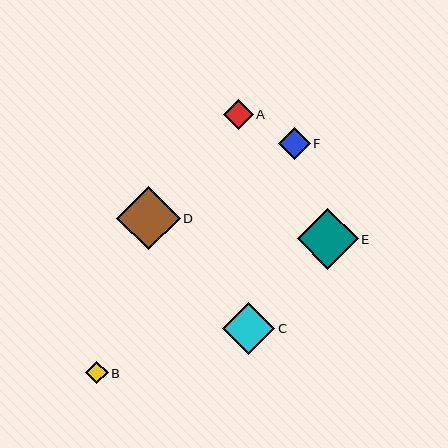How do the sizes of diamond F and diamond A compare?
Diamond F and diamond A are approximately the same size.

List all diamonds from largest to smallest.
From largest to smallest: D, E, C, F, A, B.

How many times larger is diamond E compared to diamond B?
Diamond E is approximately 2.7 times the size of diamond B.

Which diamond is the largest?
Diamond D is the largest with a size of approximately 64 pixels.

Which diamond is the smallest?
Diamond B is the smallest with a size of approximately 23 pixels.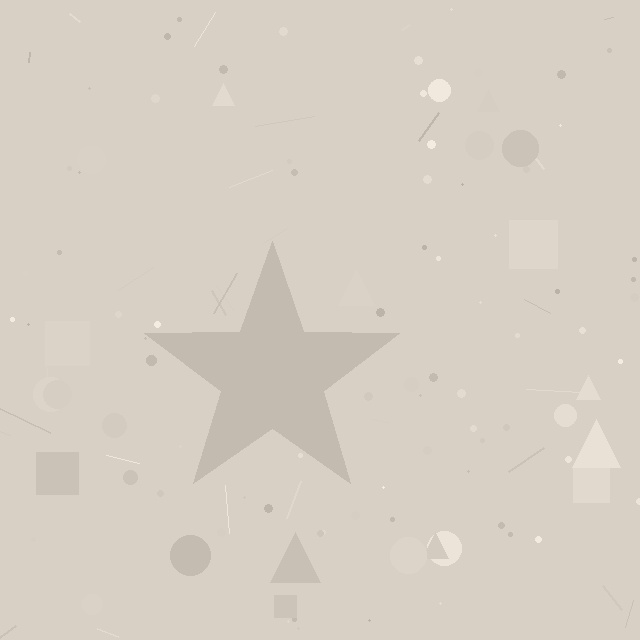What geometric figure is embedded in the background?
A star is embedded in the background.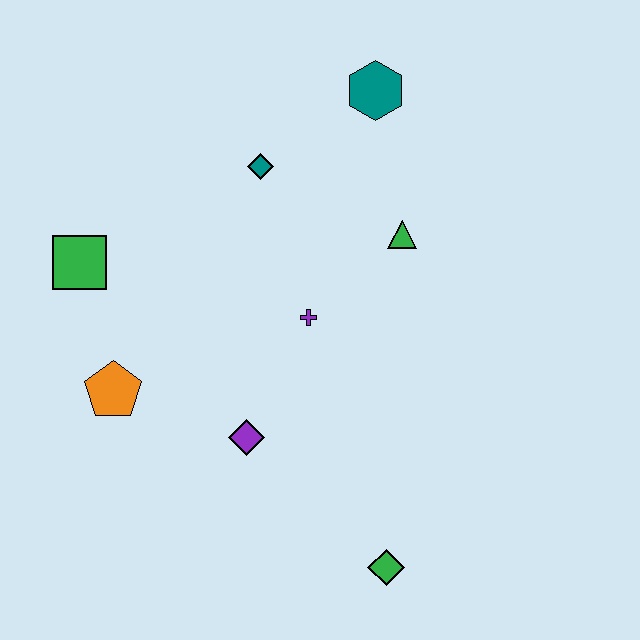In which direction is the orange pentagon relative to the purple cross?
The orange pentagon is to the left of the purple cross.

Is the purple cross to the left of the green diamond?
Yes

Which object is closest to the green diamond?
The purple diamond is closest to the green diamond.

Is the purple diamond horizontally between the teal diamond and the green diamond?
No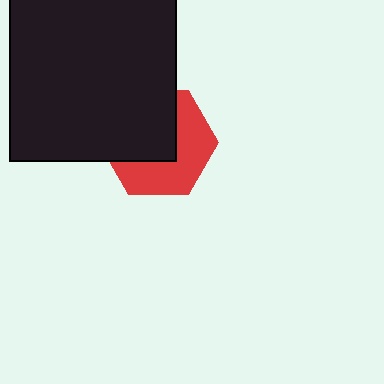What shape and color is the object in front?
The object in front is a black square.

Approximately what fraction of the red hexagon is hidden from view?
Roughly 50% of the red hexagon is hidden behind the black square.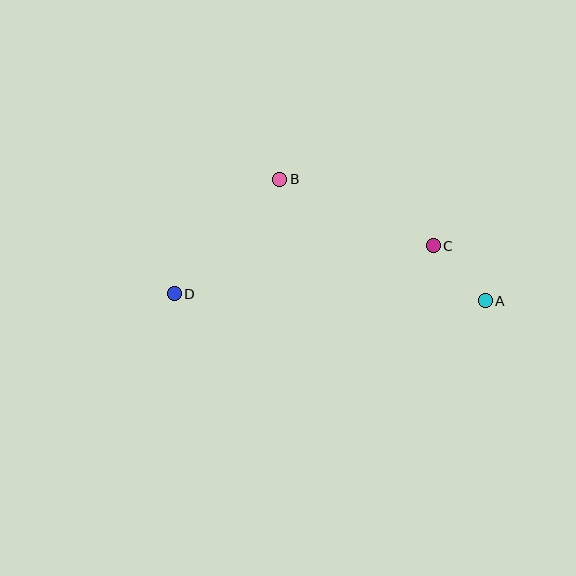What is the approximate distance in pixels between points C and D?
The distance between C and D is approximately 263 pixels.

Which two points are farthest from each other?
Points A and D are farthest from each other.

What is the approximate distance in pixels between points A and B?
The distance between A and B is approximately 239 pixels.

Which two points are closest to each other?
Points A and C are closest to each other.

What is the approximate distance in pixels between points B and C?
The distance between B and C is approximately 167 pixels.